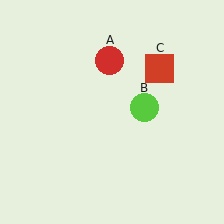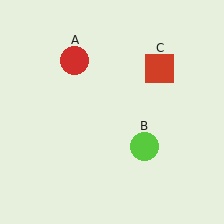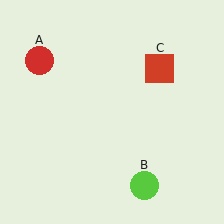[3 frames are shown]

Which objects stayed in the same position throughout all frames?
Red square (object C) remained stationary.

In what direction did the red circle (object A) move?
The red circle (object A) moved left.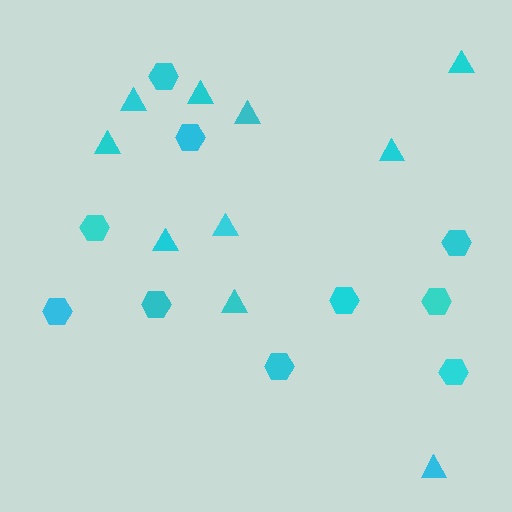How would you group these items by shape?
There are 2 groups: one group of hexagons (10) and one group of triangles (10).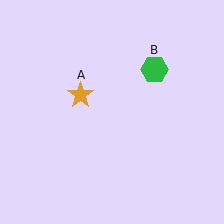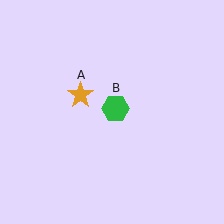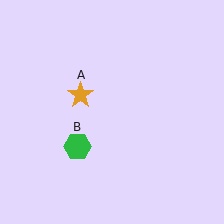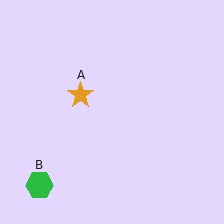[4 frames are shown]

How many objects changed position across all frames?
1 object changed position: green hexagon (object B).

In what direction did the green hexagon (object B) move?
The green hexagon (object B) moved down and to the left.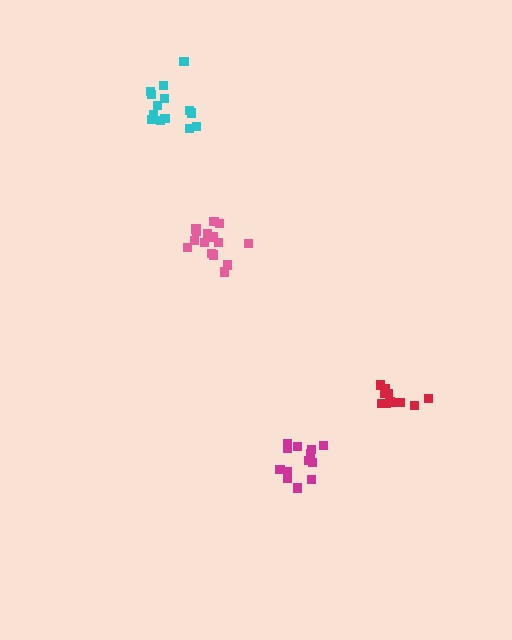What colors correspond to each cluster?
The clusters are colored: cyan, magenta, red, pink.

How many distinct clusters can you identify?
There are 4 distinct clusters.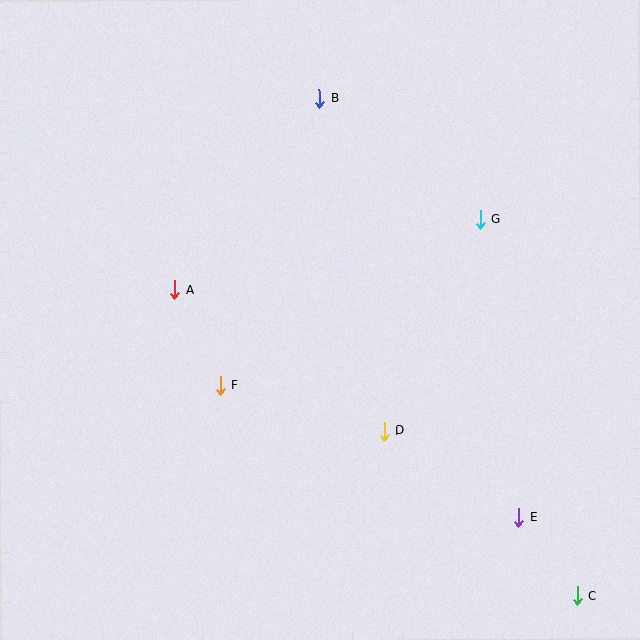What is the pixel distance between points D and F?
The distance between D and F is 170 pixels.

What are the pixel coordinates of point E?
Point E is at (519, 517).